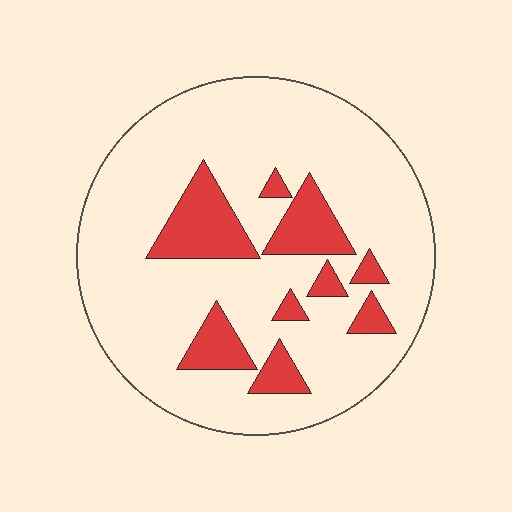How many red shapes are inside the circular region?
9.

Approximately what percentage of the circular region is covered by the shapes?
Approximately 20%.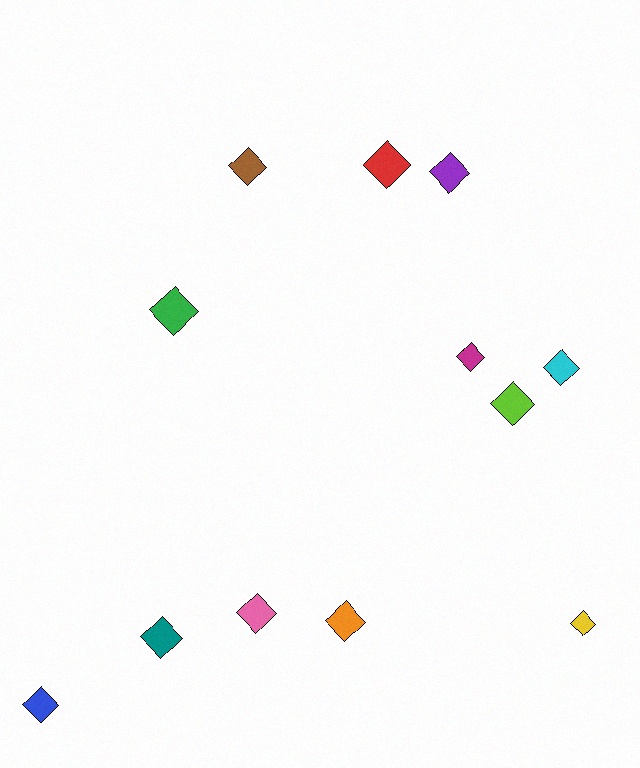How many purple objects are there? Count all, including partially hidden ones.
There is 1 purple object.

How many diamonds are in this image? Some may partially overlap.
There are 12 diamonds.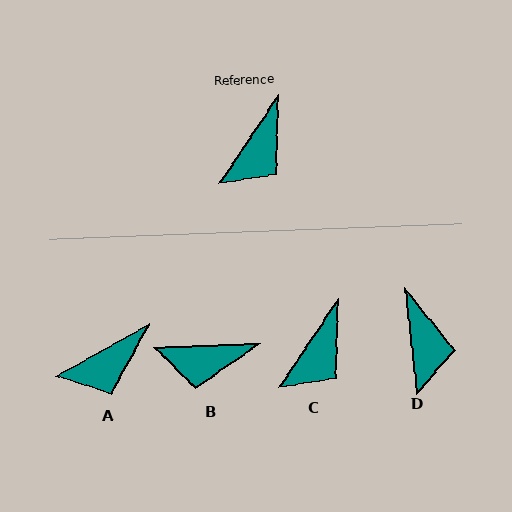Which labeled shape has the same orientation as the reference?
C.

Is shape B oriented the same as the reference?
No, it is off by about 54 degrees.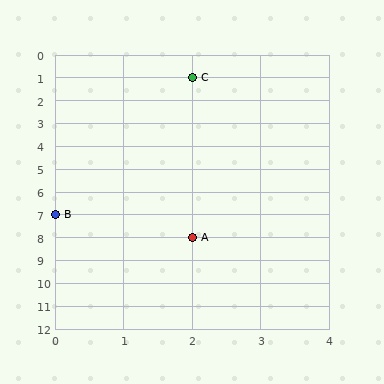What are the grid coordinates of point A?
Point A is at grid coordinates (2, 8).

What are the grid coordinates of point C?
Point C is at grid coordinates (2, 1).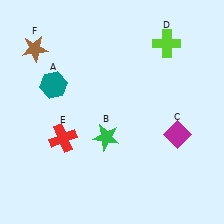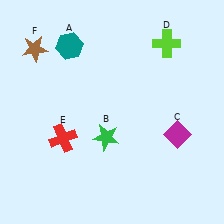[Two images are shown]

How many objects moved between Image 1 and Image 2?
1 object moved between the two images.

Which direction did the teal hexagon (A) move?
The teal hexagon (A) moved up.